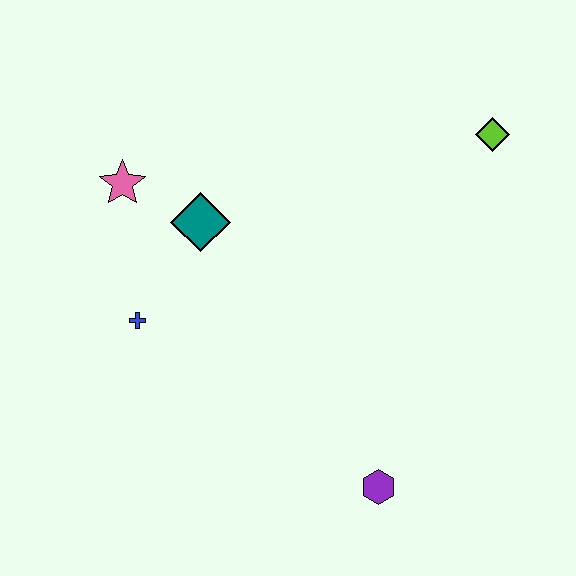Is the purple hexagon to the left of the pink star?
No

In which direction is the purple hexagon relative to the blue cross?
The purple hexagon is to the right of the blue cross.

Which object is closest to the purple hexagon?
The blue cross is closest to the purple hexagon.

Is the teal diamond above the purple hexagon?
Yes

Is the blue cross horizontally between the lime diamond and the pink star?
Yes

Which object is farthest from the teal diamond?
The purple hexagon is farthest from the teal diamond.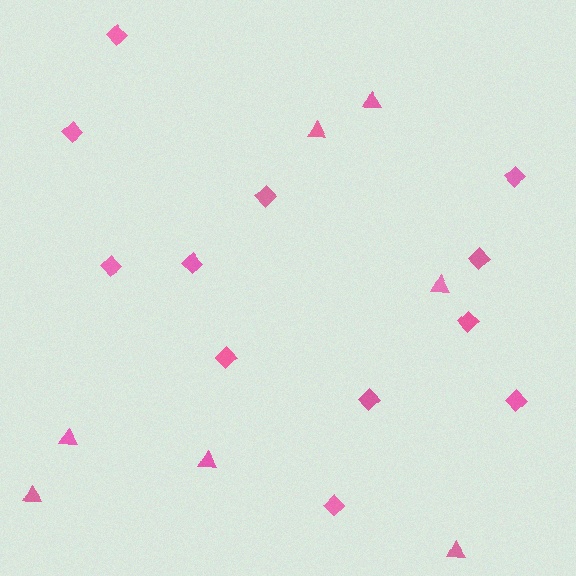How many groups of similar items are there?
There are 2 groups: one group of diamonds (12) and one group of triangles (7).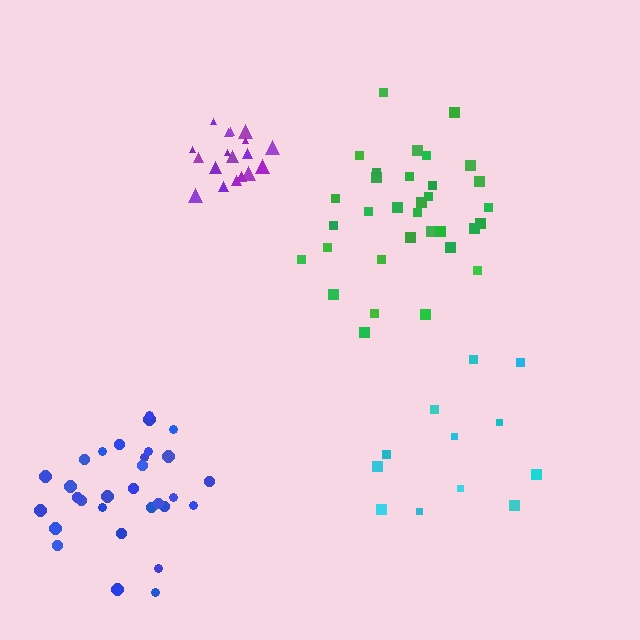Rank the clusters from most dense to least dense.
purple, blue, green, cyan.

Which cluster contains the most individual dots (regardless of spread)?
Green (33).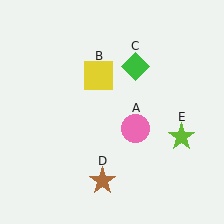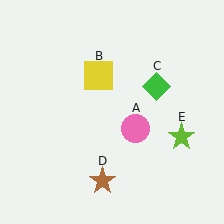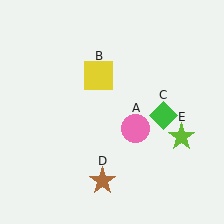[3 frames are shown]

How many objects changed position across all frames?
1 object changed position: green diamond (object C).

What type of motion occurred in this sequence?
The green diamond (object C) rotated clockwise around the center of the scene.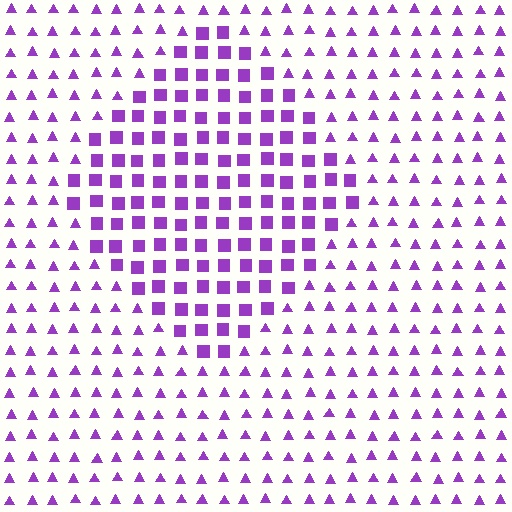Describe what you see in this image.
The image is filled with small purple elements arranged in a uniform grid. A diamond-shaped region contains squares, while the surrounding area contains triangles. The boundary is defined purely by the change in element shape.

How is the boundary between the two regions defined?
The boundary is defined by a change in element shape: squares inside vs. triangles outside. All elements share the same color and spacing.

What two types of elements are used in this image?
The image uses squares inside the diamond region and triangles outside it.